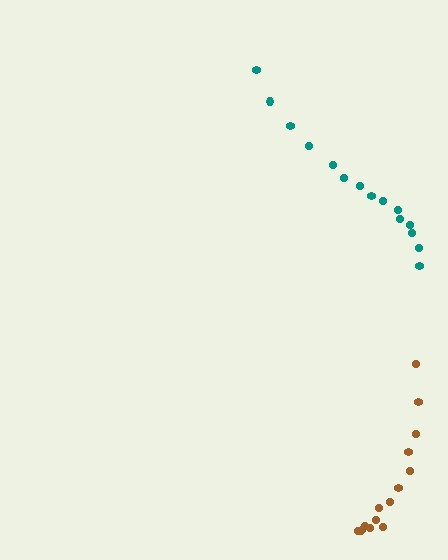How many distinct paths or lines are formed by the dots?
There are 2 distinct paths.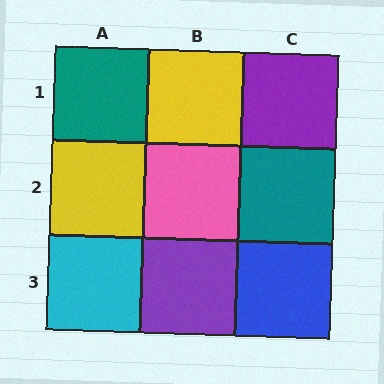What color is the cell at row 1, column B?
Yellow.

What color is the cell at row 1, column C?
Purple.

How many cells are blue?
1 cell is blue.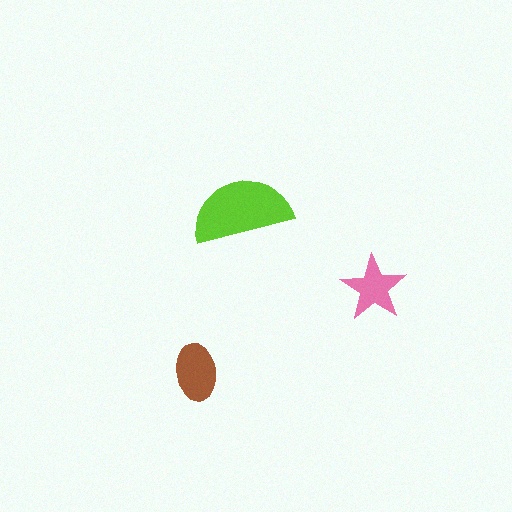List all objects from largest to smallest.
The lime semicircle, the brown ellipse, the pink star.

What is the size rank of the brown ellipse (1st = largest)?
2nd.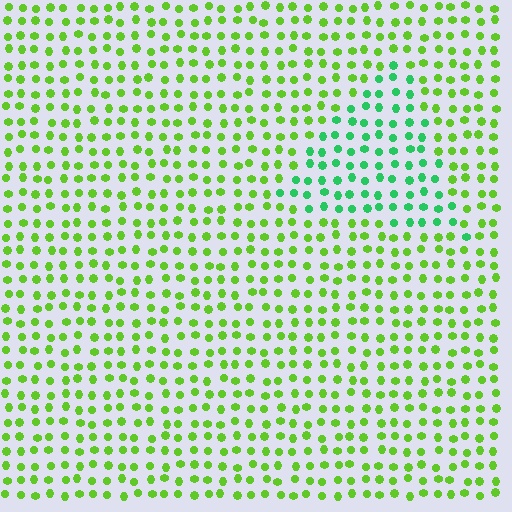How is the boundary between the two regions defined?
The boundary is defined purely by a slight shift in hue (about 42 degrees). Spacing, size, and orientation are identical on both sides.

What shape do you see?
I see a triangle.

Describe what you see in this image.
The image is filled with small lime elements in a uniform arrangement. A triangle-shaped region is visible where the elements are tinted to a slightly different hue, forming a subtle color boundary.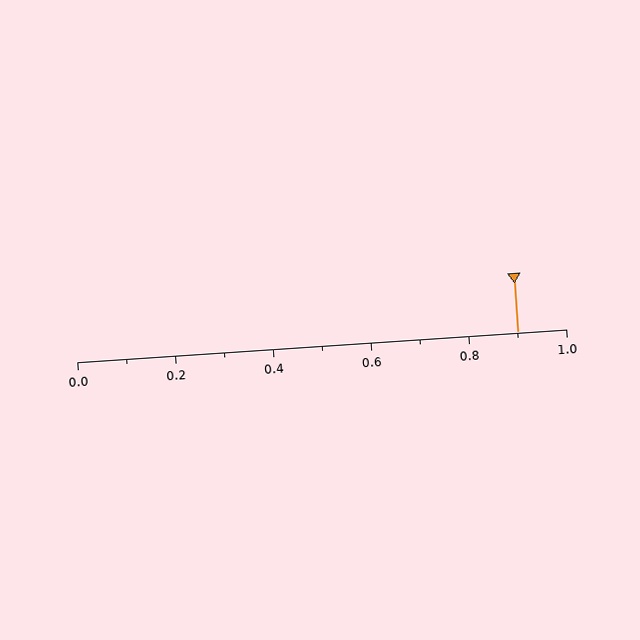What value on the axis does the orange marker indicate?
The marker indicates approximately 0.9.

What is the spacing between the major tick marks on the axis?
The major ticks are spaced 0.2 apart.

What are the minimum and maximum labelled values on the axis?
The axis runs from 0.0 to 1.0.